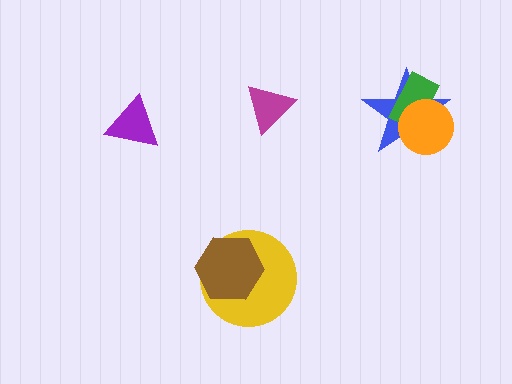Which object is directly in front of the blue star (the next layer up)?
The green rectangle is directly in front of the blue star.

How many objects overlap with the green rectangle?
2 objects overlap with the green rectangle.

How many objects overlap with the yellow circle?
1 object overlaps with the yellow circle.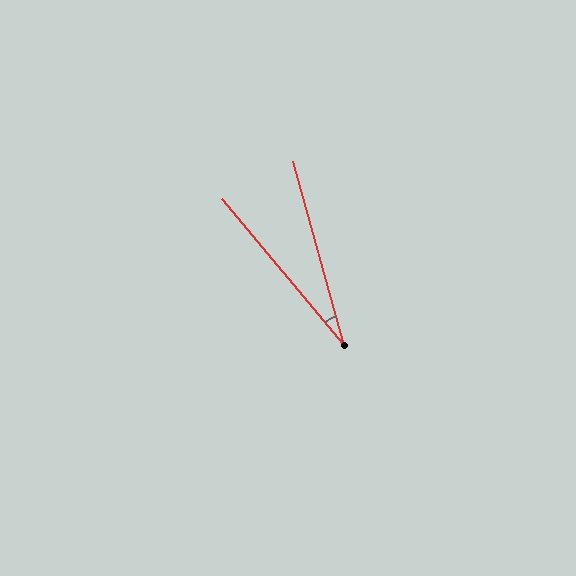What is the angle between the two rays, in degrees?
Approximately 25 degrees.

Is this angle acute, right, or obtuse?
It is acute.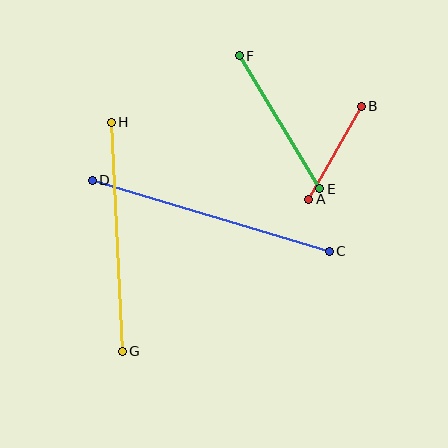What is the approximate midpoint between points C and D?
The midpoint is at approximately (211, 216) pixels.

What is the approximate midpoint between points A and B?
The midpoint is at approximately (335, 153) pixels.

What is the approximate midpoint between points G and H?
The midpoint is at approximately (117, 237) pixels.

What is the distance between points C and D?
The distance is approximately 247 pixels.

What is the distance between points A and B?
The distance is approximately 107 pixels.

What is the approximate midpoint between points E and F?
The midpoint is at approximately (279, 122) pixels.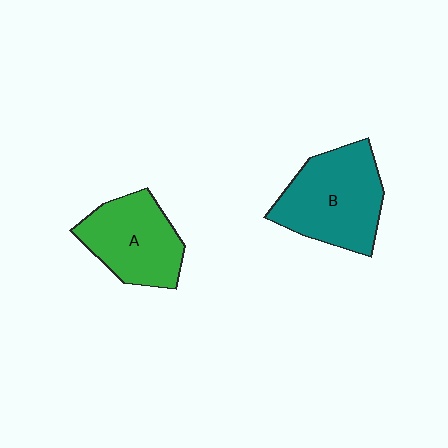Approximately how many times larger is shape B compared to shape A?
Approximately 1.2 times.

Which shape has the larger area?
Shape B (teal).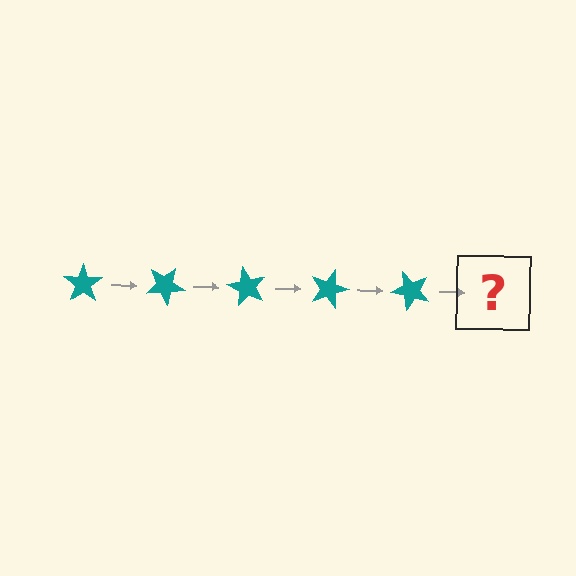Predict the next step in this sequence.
The next step is a teal star rotated 150 degrees.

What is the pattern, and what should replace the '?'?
The pattern is that the star rotates 30 degrees each step. The '?' should be a teal star rotated 150 degrees.